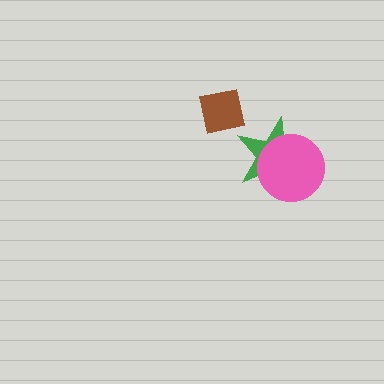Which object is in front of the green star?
The pink circle is in front of the green star.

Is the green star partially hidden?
Yes, it is partially covered by another shape.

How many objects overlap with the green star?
1 object overlaps with the green star.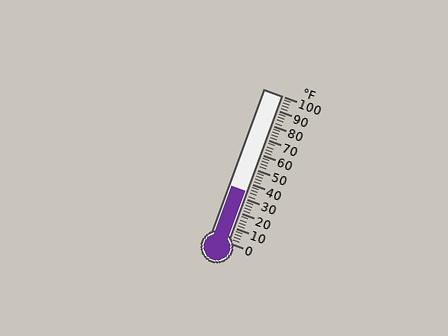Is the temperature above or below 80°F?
The temperature is below 80°F.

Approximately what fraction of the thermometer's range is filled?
The thermometer is filled to approximately 35% of its range.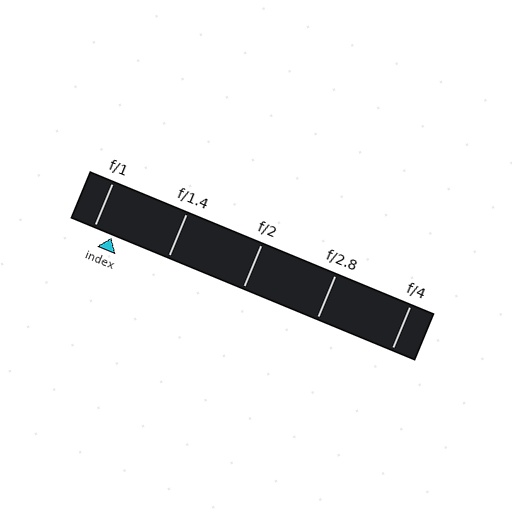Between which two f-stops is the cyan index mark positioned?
The index mark is between f/1 and f/1.4.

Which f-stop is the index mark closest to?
The index mark is closest to f/1.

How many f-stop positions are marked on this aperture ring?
There are 5 f-stop positions marked.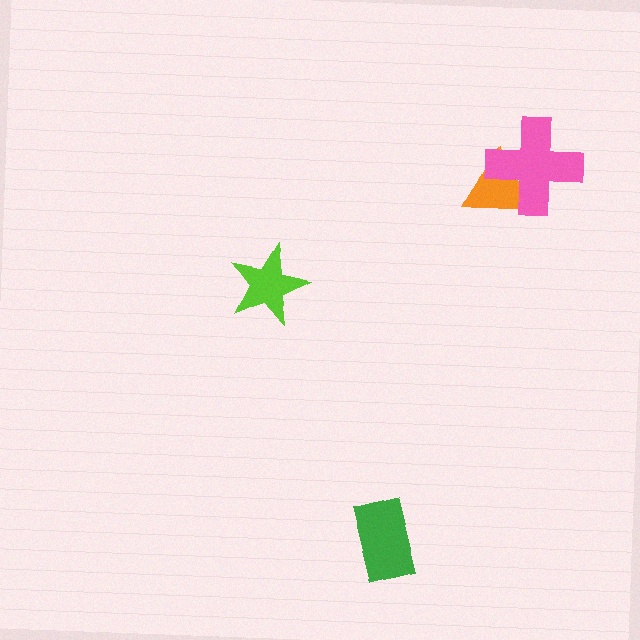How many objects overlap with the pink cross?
1 object overlaps with the pink cross.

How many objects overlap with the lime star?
0 objects overlap with the lime star.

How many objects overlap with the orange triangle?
1 object overlaps with the orange triangle.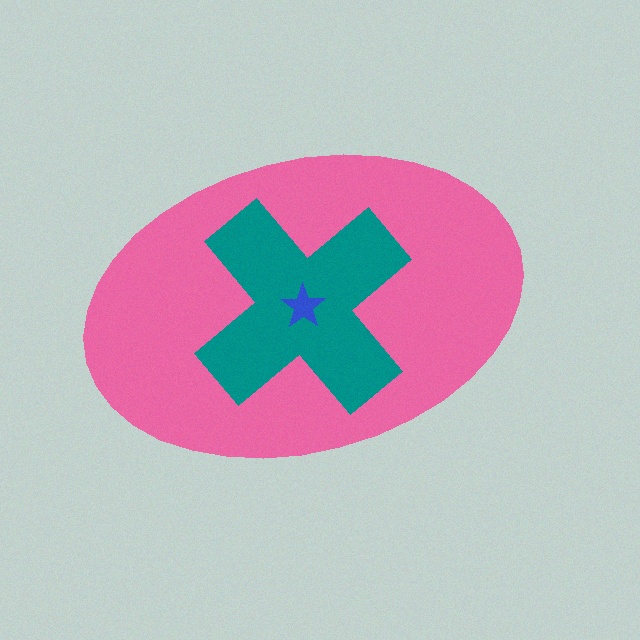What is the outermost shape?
The pink ellipse.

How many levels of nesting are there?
3.